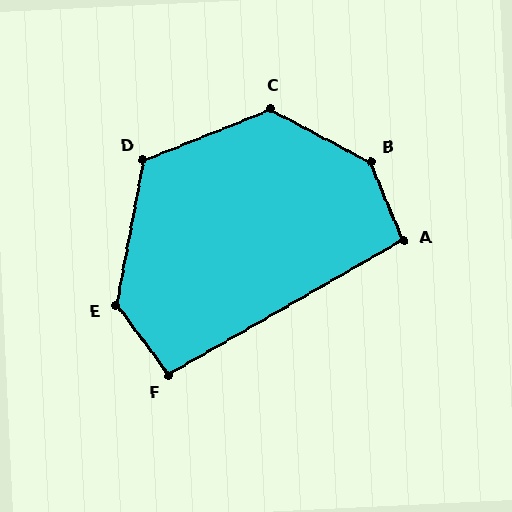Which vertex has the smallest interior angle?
F, at approximately 97 degrees.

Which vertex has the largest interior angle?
B, at approximately 141 degrees.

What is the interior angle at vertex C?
Approximately 130 degrees (obtuse).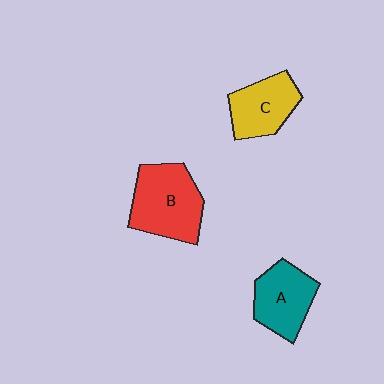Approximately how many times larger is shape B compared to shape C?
Approximately 1.4 times.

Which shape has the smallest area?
Shape C (yellow).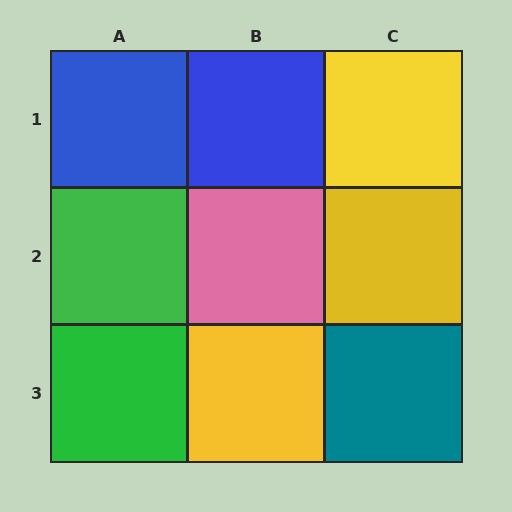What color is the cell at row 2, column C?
Yellow.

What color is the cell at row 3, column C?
Teal.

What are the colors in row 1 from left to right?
Blue, blue, yellow.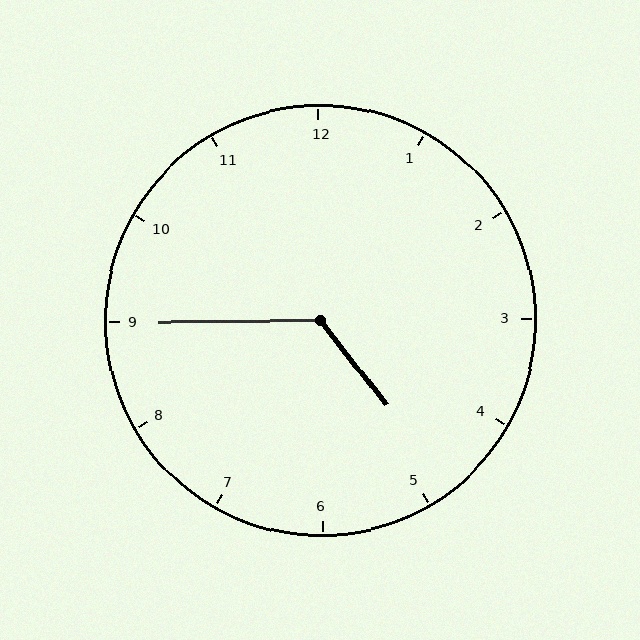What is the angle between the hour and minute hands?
Approximately 128 degrees.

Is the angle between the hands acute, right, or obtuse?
It is obtuse.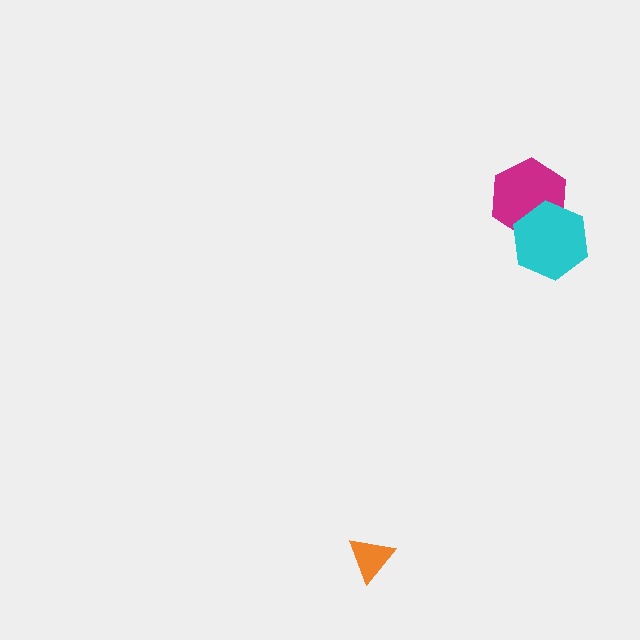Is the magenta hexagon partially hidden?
Yes, it is partially covered by another shape.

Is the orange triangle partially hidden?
No, no other shape covers it.